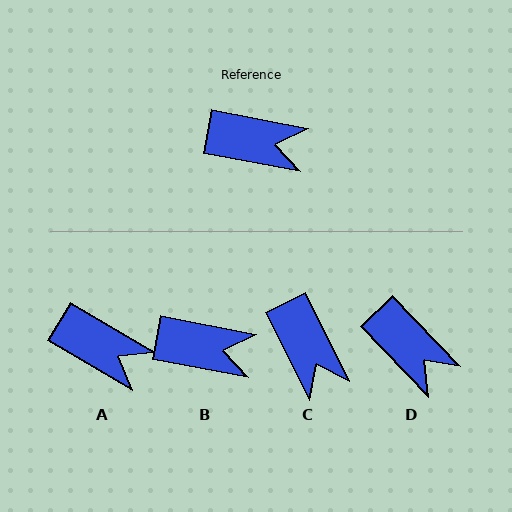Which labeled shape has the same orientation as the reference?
B.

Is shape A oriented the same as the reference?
No, it is off by about 20 degrees.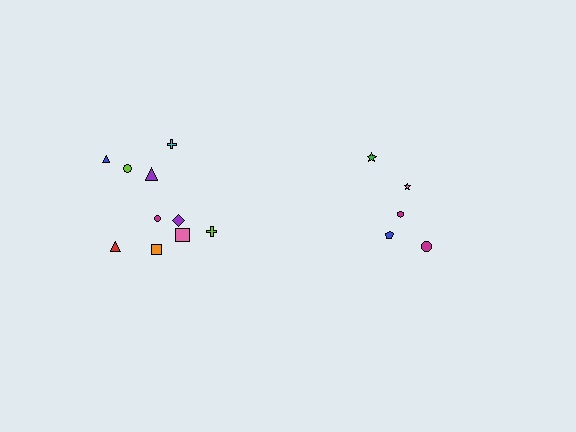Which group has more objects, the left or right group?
The left group.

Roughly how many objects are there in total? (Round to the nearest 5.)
Roughly 15 objects in total.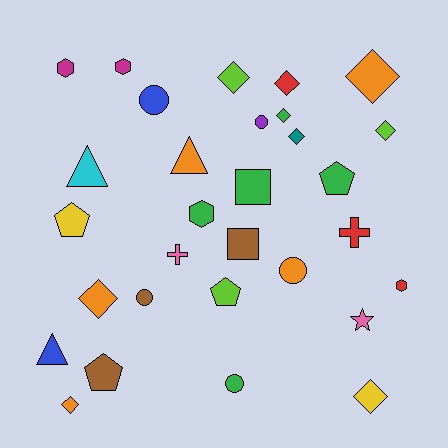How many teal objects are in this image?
There is 1 teal object.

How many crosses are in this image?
There are 2 crosses.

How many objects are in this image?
There are 30 objects.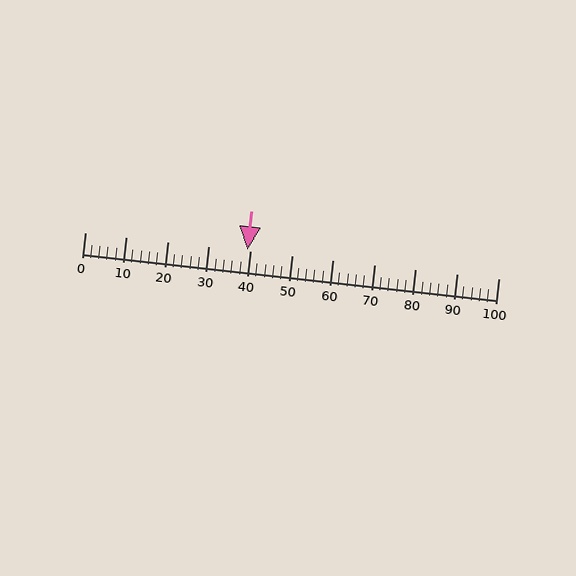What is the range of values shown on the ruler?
The ruler shows values from 0 to 100.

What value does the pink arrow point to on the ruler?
The pink arrow points to approximately 39.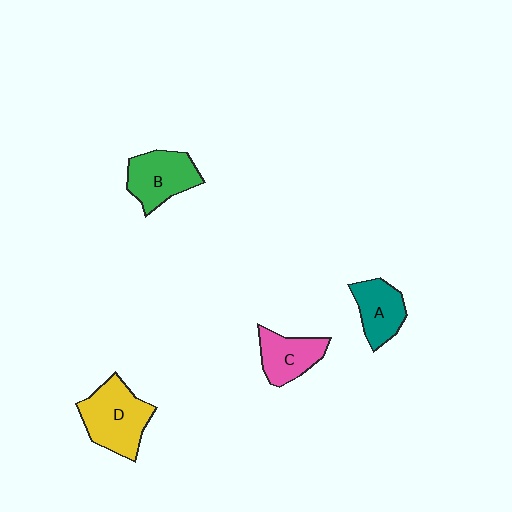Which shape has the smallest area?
Shape A (teal).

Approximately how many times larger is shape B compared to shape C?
Approximately 1.2 times.